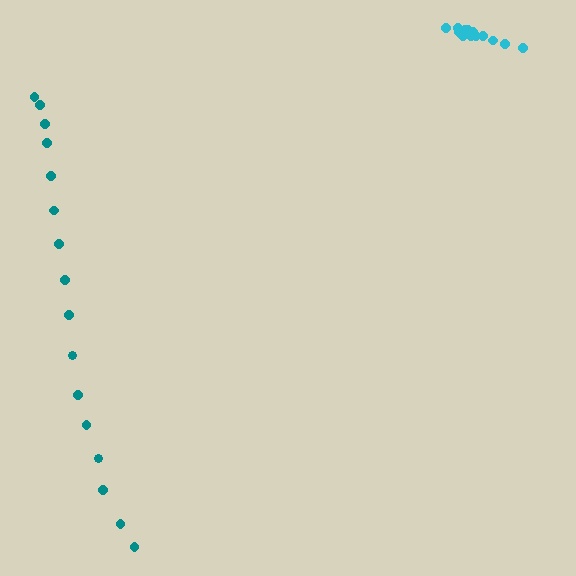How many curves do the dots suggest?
There are 2 distinct paths.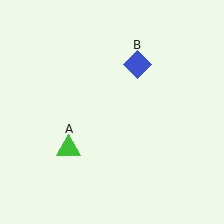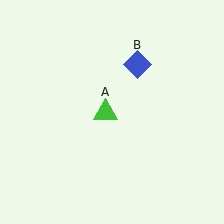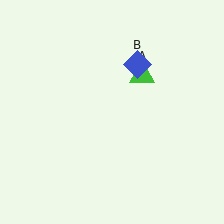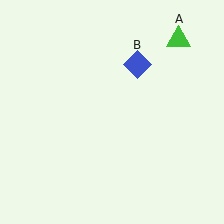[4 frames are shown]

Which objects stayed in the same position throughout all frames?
Blue diamond (object B) remained stationary.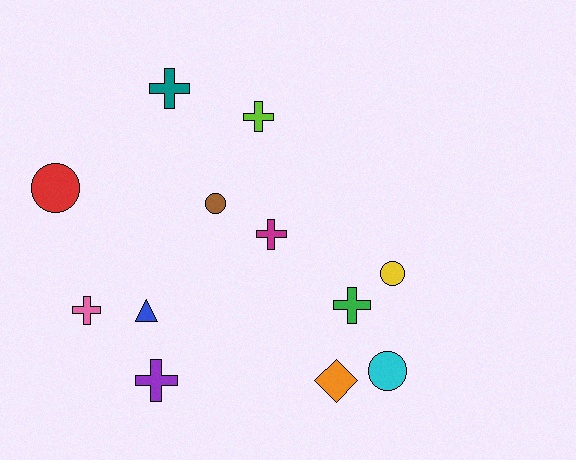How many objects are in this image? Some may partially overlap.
There are 12 objects.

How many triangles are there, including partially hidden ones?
There is 1 triangle.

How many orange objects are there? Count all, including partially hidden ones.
There is 1 orange object.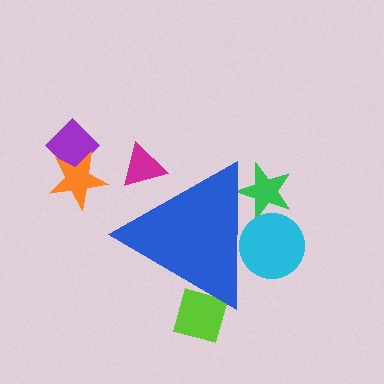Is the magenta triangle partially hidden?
Yes, the magenta triangle is partially hidden behind the blue triangle.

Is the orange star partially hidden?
No, the orange star is fully visible.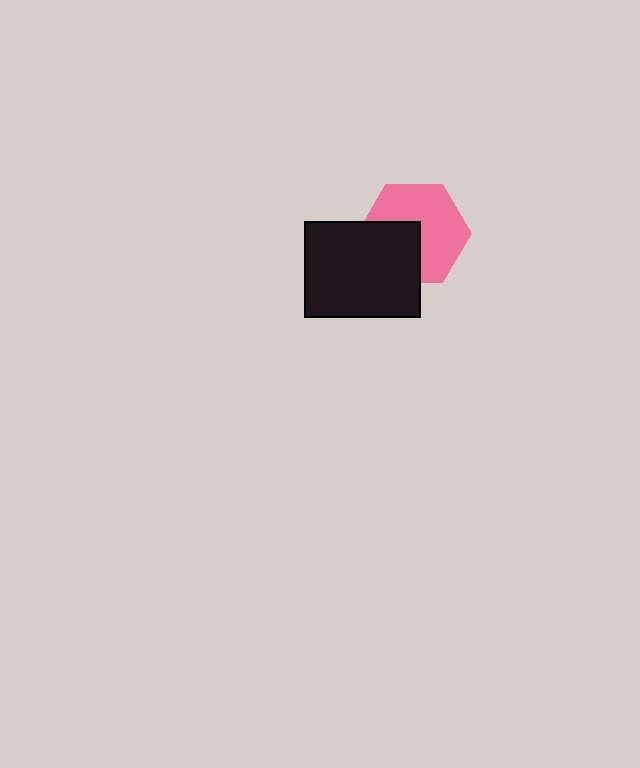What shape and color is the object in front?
The object in front is a black rectangle.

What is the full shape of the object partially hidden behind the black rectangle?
The partially hidden object is a pink hexagon.